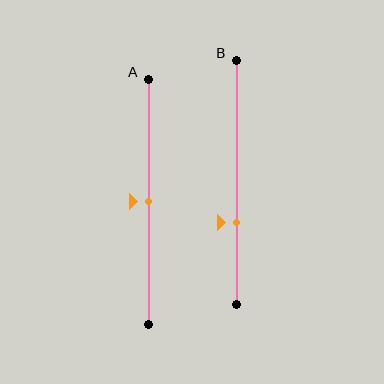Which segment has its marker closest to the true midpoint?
Segment A has its marker closest to the true midpoint.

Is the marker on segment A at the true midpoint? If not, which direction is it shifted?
Yes, the marker on segment A is at the true midpoint.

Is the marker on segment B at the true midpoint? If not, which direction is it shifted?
No, the marker on segment B is shifted downward by about 16% of the segment length.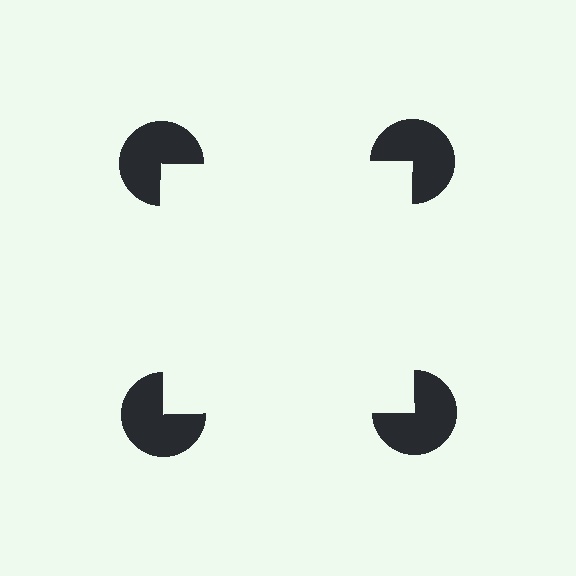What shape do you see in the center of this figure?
An illusory square — its edges are inferred from the aligned wedge cuts in the pac-man discs, not physically drawn.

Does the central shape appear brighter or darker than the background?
It typically appears slightly brighter than the background, even though no actual brightness change is drawn.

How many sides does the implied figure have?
4 sides.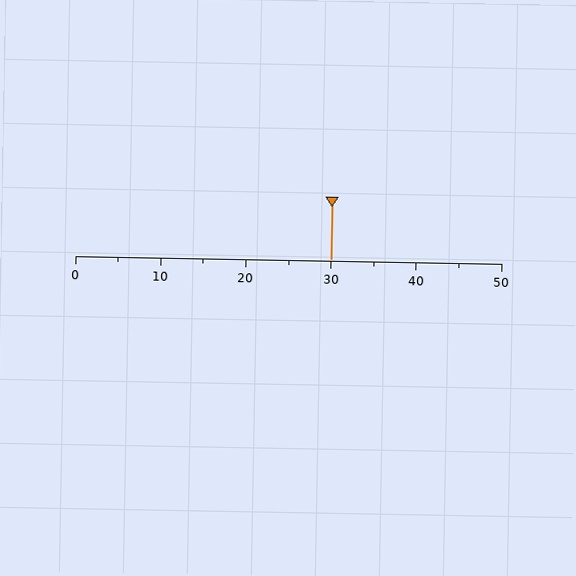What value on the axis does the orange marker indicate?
The marker indicates approximately 30.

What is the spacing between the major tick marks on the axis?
The major ticks are spaced 10 apart.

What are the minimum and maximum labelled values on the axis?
The axis runs from 0 to 50.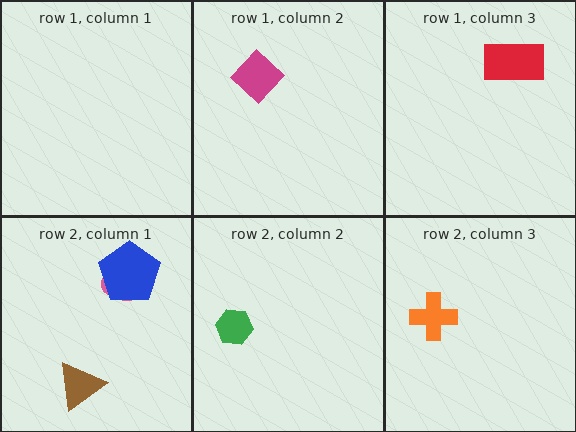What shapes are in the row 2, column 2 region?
The green hexagon.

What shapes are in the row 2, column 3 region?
The orange cross.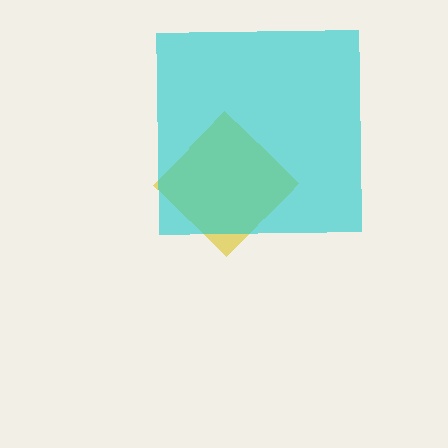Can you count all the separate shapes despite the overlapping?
Yes, there are 2 separate shapes.